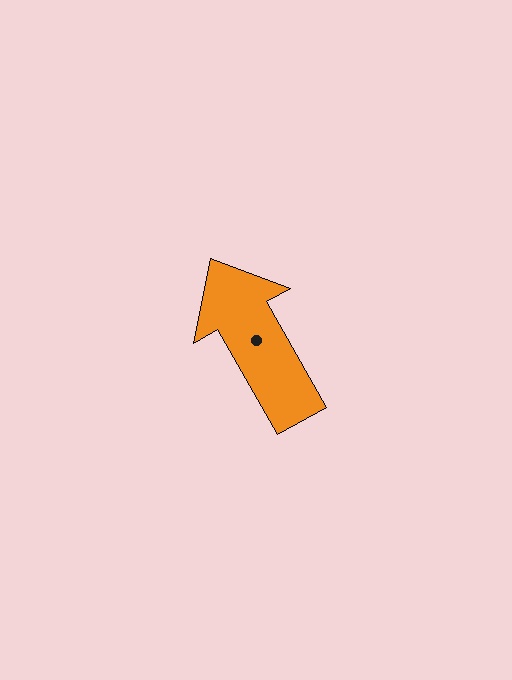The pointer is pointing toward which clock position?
Roughly 11 o'clock.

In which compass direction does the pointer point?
Northwest.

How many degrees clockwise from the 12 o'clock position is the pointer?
Approximately 331 degrees.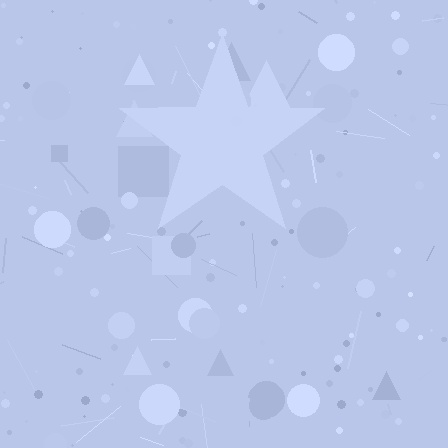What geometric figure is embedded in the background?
A star is embedded in the background.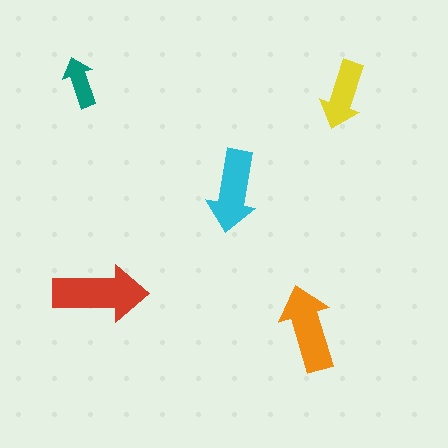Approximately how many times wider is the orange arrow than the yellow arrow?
About 1.5 times wider.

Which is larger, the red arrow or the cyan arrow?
The red one.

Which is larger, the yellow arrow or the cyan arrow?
The cyan one.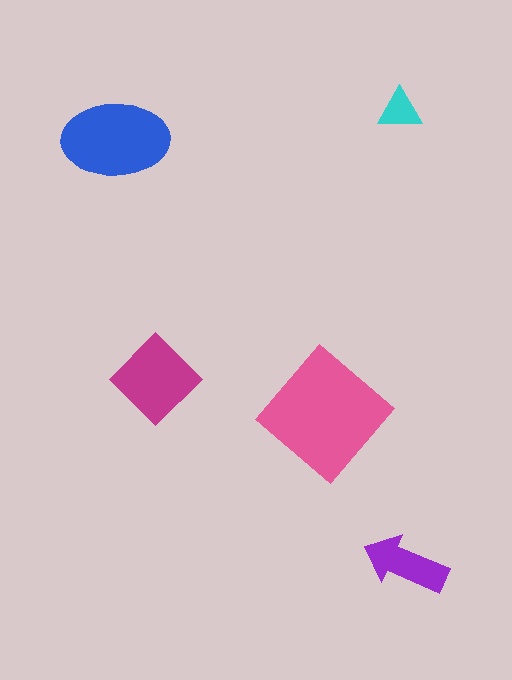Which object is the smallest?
The cyan triangle.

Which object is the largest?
The pink diamond.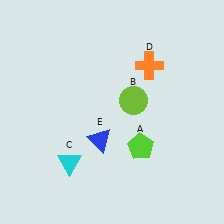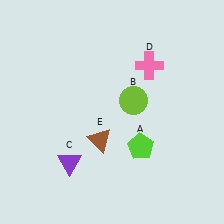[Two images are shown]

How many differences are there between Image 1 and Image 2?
There are 3 differences between the two images.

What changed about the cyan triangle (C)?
In Image 1, C is cyan. In Image 2, it changed to purple.